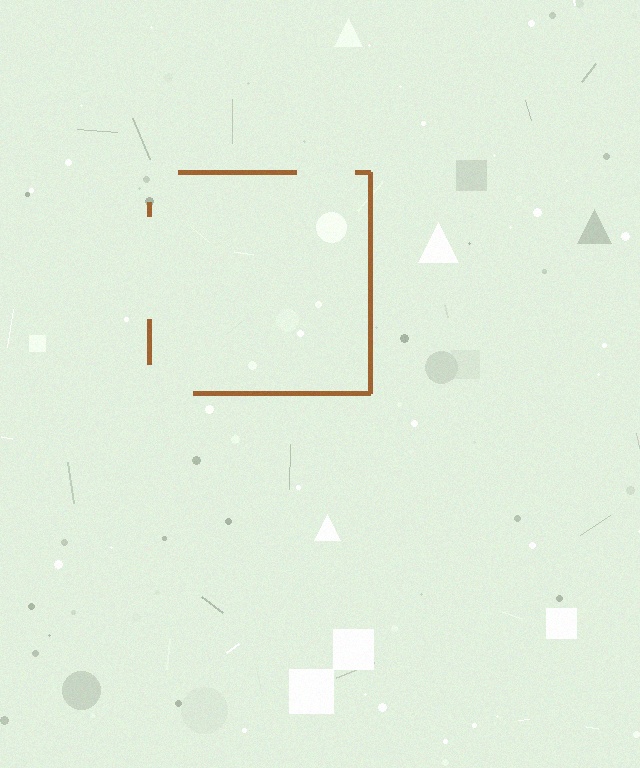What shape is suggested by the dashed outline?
The dashed outline suggests a square.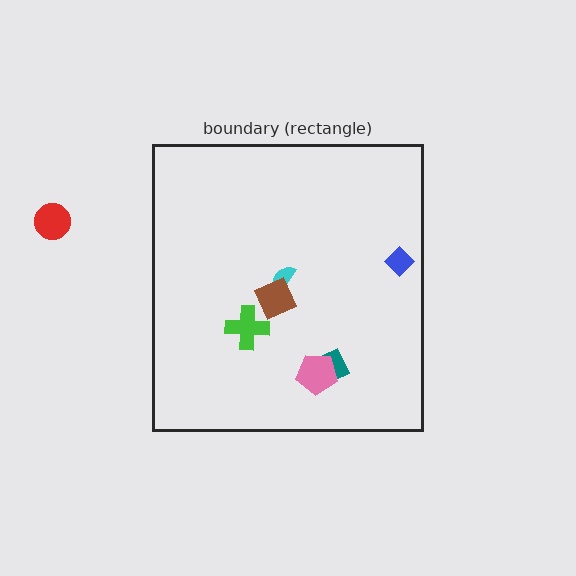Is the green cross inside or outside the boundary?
Inside.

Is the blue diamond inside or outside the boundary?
Inside.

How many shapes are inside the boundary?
6 inside, 1 outside.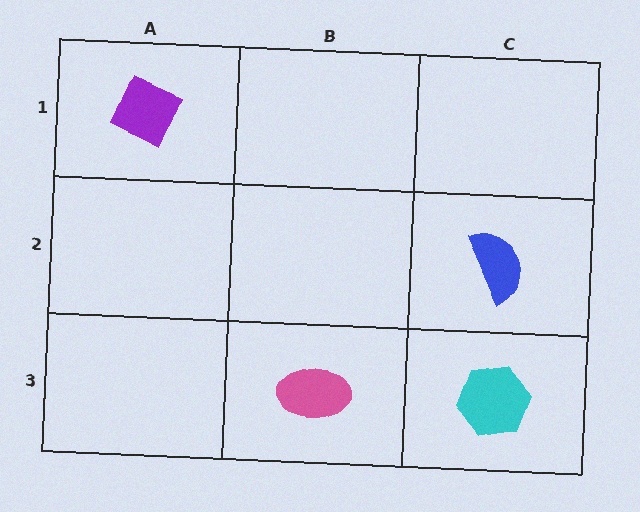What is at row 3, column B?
A pink ellipse.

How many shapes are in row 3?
2 shapes.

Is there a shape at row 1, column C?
No, that cell is empty.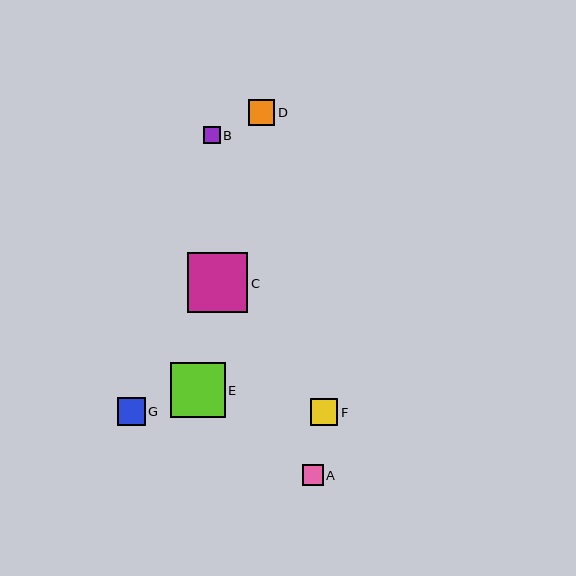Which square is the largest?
Square C is the largest with a size of approximately 60 pixels.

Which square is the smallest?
Square B is the smallest with a size of approximately 16 pixels.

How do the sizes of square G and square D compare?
Square G and square D are approximately the same size.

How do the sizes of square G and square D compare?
Square G and square D are approximately the same size.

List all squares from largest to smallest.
From largest to smallest: C, E, G, F, D, A, B.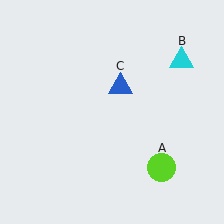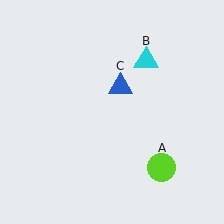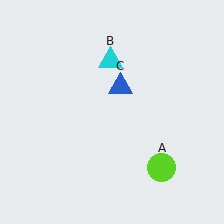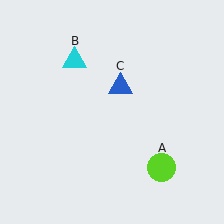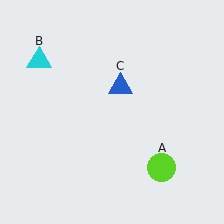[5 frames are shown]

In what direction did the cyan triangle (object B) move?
The cyan triangle (object B) moved left.